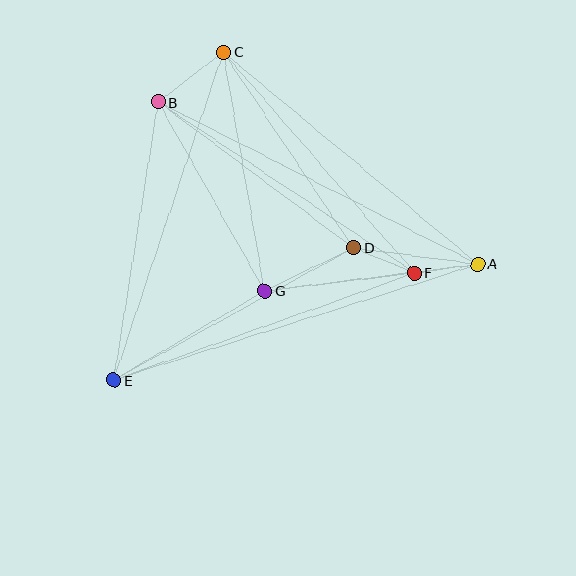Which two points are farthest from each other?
Points A and E are farthest from each other.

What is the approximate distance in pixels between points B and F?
The distance between B and F is approximately 308 pixels.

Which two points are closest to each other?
Points A and F are closest to each other.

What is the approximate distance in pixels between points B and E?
The distance between B and E is approximately 281 pixels.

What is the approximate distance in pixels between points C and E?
The distance between C and E is approximately 346 pixels.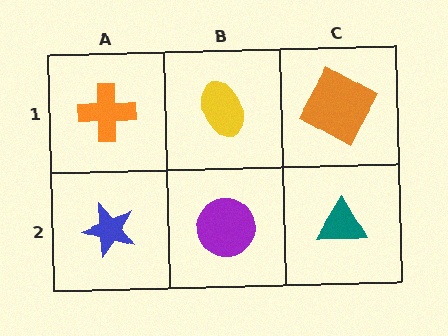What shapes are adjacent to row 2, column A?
An orange cross (row 1, column A), a purple circle (row 2, column B).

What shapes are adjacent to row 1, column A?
A blue star (row 2, column A), a yellow ellipse (row 1, column B).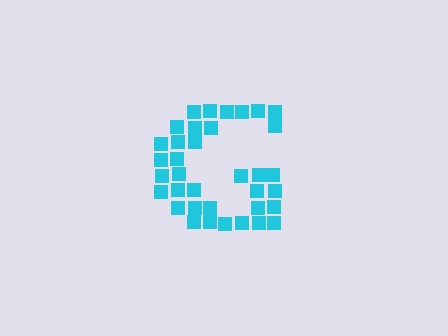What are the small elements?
The small elements are squares.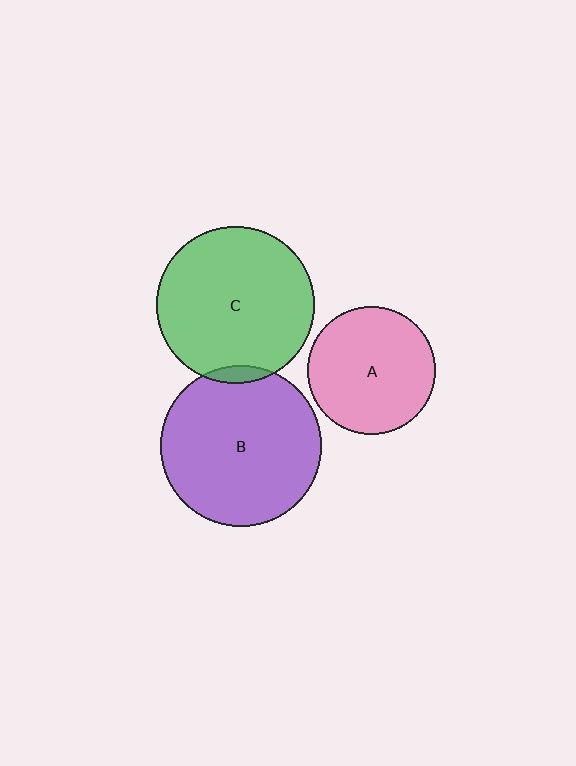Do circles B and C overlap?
Yes.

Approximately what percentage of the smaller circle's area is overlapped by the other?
Approximately 5%.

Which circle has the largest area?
Circle B (purple).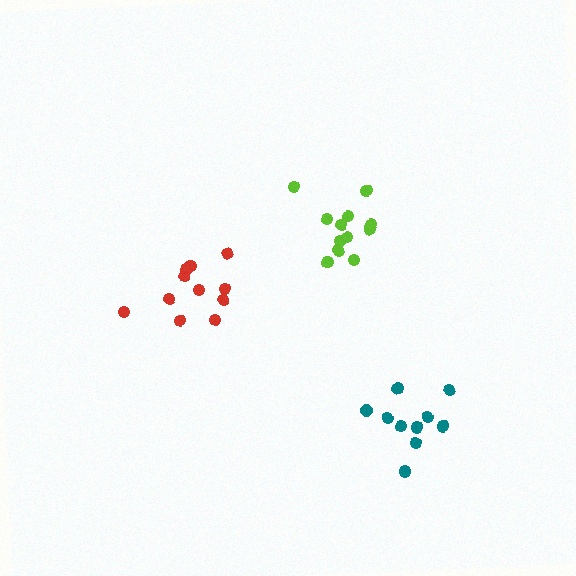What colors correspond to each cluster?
The clusters are colored: red, teal, lime.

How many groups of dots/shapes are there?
There are 3 groups.